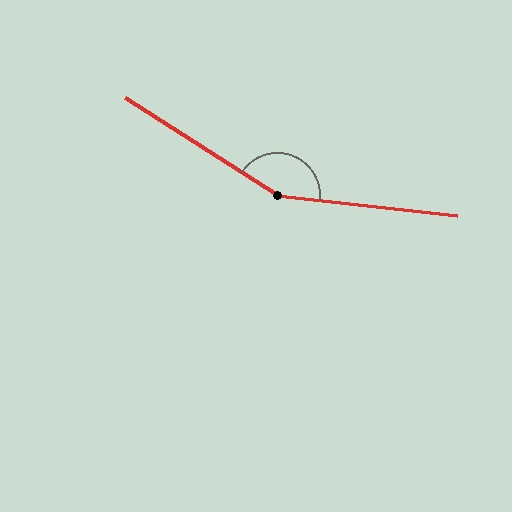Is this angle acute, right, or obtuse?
It is obtuse.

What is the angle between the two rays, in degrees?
Approximately 154 degrees.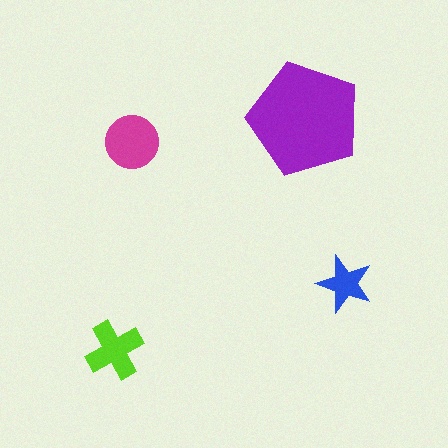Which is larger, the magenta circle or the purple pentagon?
The purple pentagon.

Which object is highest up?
The purple pentagon is topmost.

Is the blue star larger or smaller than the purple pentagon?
Smaller.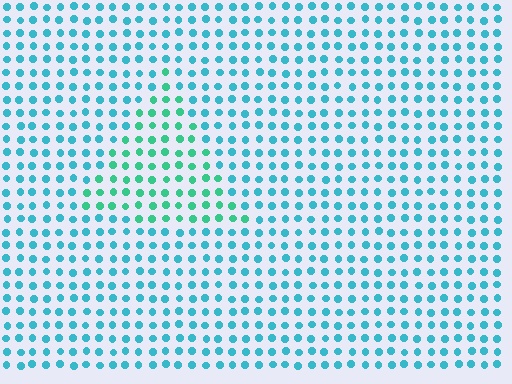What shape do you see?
I see a triangle.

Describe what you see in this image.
The image is filled with small cyan elements in a uniform arrangement. A triangle-shaped region is visible where the elements are tinted to a slightly different hue, forming a subtle color boundary.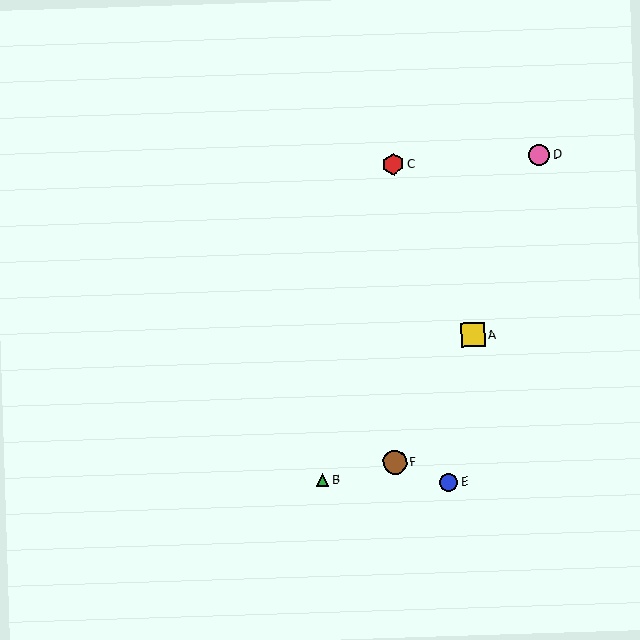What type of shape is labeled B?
Shape B is a green triangle.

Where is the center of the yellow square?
The center of the yellow square is at (473, 335).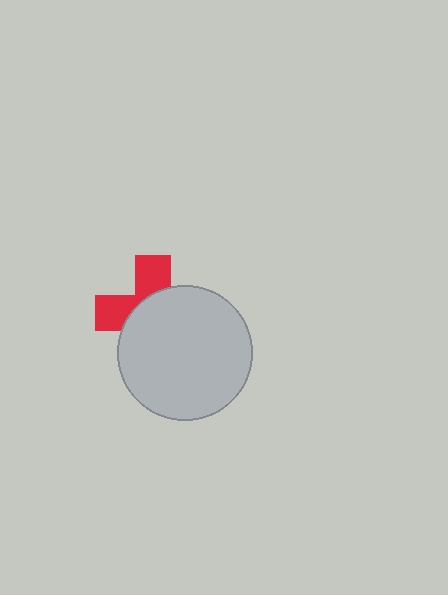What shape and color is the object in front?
The object in front is a light gray circle.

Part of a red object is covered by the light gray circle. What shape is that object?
It is a cross.